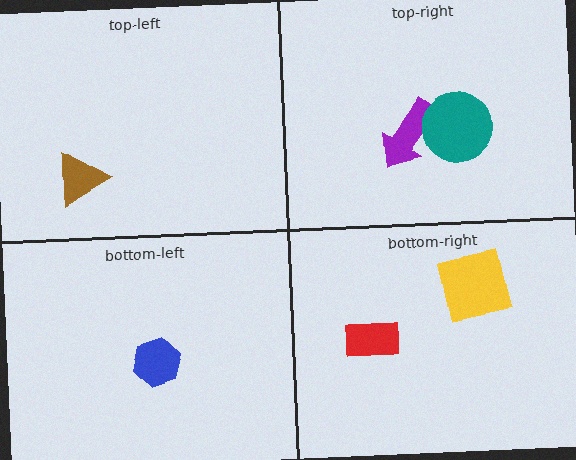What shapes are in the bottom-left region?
The blue hexagon.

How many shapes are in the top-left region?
1.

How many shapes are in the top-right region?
2.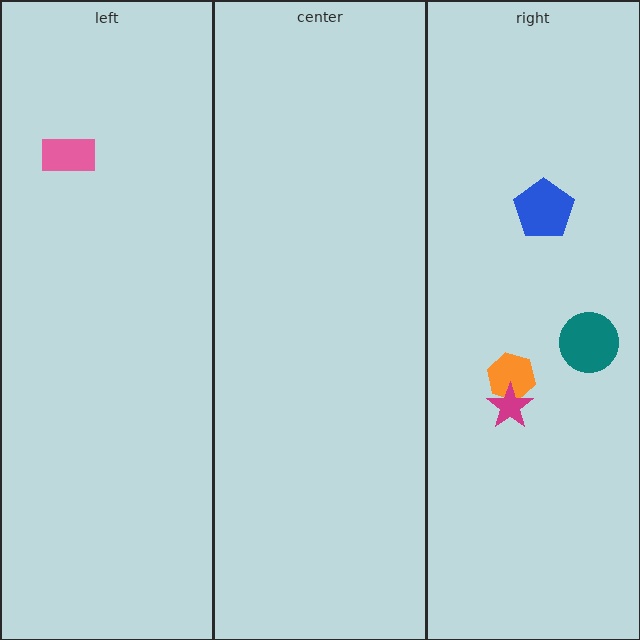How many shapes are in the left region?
1.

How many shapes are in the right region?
4.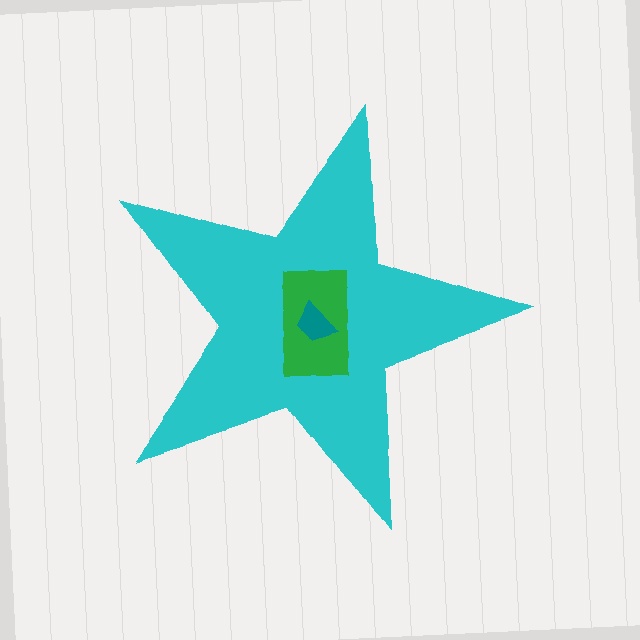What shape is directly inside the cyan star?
The green rectangle.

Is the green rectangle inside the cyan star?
Yes.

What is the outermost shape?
The cyan star.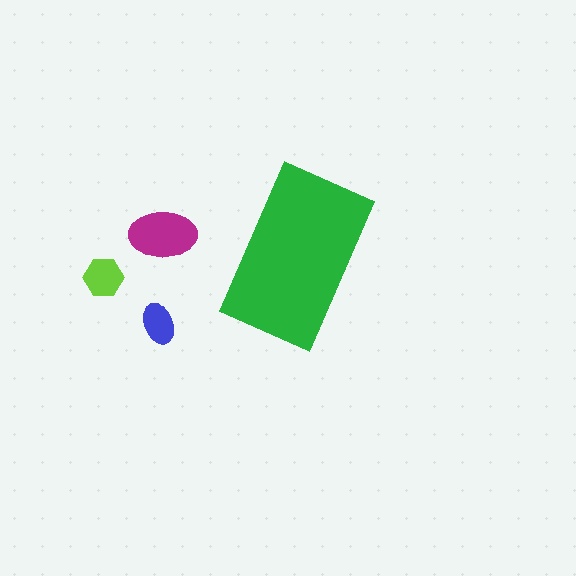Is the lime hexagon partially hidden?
No, the lime hexagon is fully visible.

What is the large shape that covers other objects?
A green rectangle.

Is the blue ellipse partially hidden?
No, the blue ellipse is fully visible.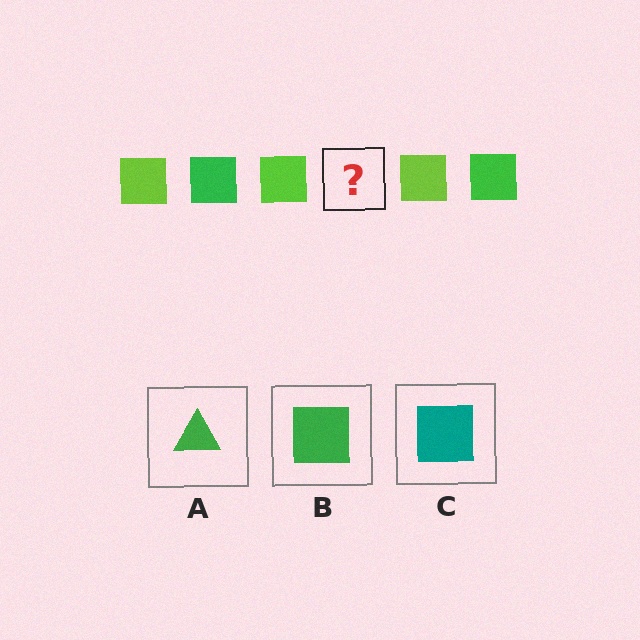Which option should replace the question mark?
Option B.